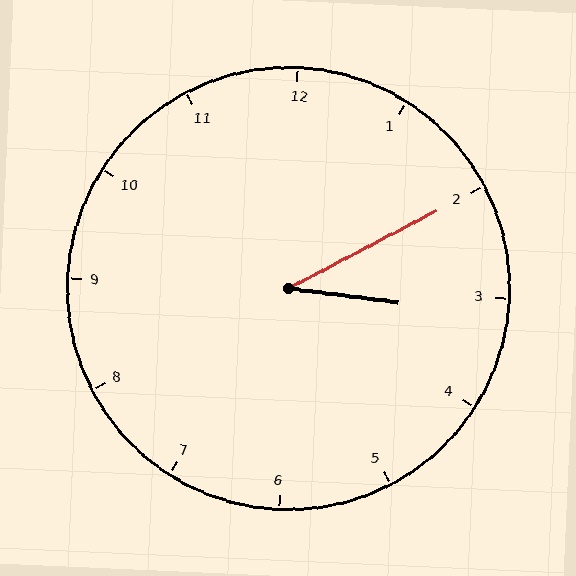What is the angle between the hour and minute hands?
Approximately 35 degrees.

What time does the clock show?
3:10.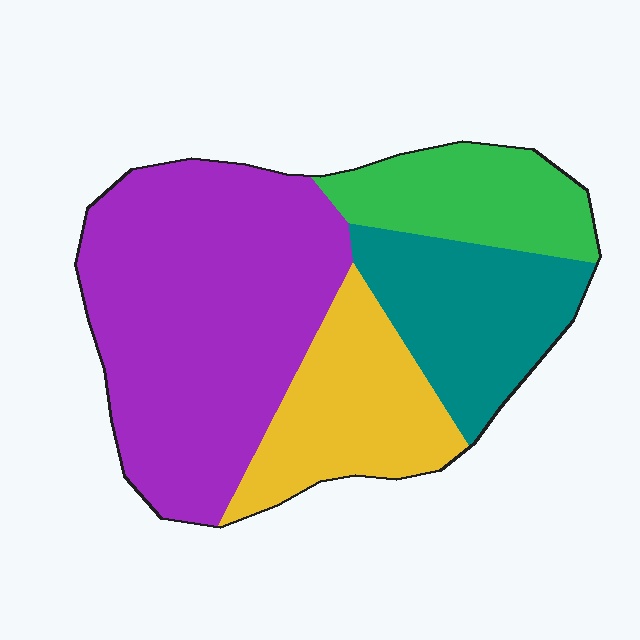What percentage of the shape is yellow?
Yellow covers roughly 20% of the shape.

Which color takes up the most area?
Purple, at roughly 45%.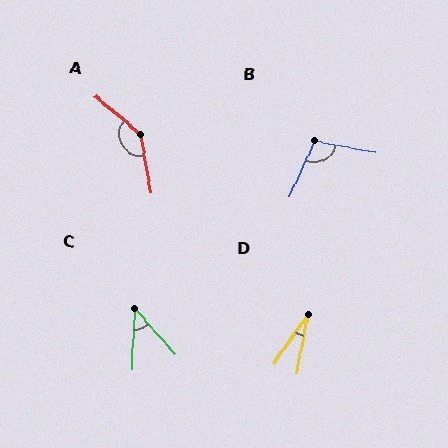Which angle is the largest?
A, at approximately 140 degrees.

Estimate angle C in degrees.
Approximately 44 degrees.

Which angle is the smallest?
D, at approximately 23 degrees.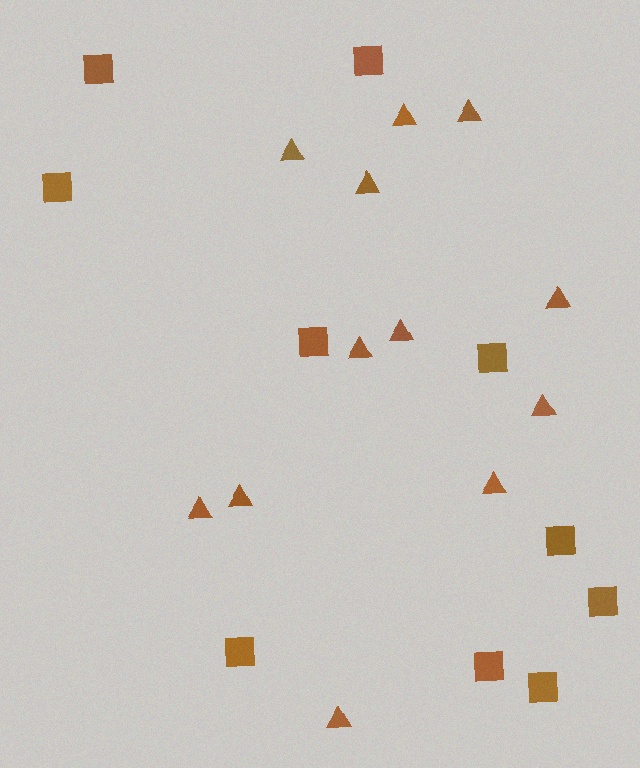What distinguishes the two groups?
There are 2 groups: one group of squares (10) and one group of triangles (12).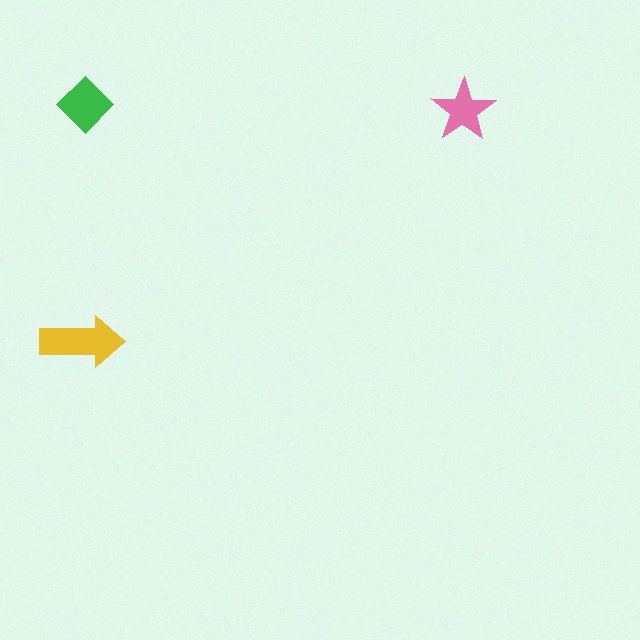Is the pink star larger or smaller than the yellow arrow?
Smaller.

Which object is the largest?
The yellow arrow.